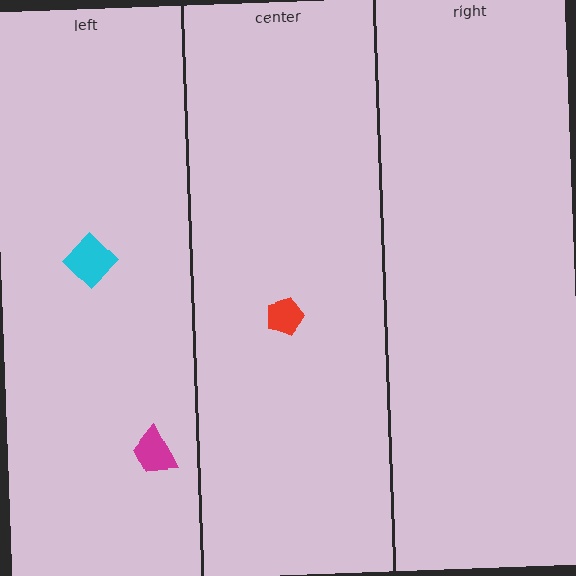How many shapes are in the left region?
2.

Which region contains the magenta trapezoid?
The left region.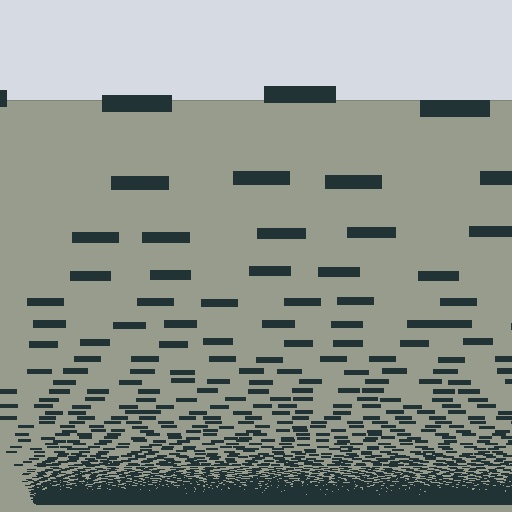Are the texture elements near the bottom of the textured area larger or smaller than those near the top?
Smaller. The gradient is inverted — elements near the bottom are smaller and denser.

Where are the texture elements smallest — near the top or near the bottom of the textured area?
Near the bottom.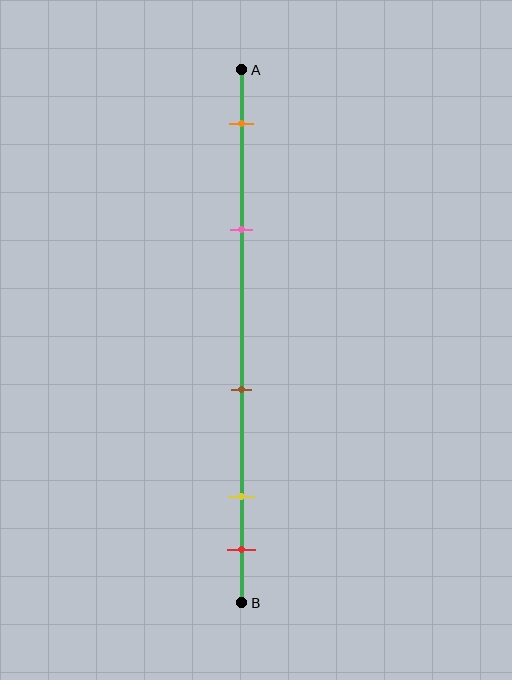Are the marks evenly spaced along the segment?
No, the marks are not evenly spaced.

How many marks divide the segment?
There are 5 marks dividing the segment.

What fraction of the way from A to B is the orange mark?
The orange mark is approximately 10% (0.1) of the way from A to B.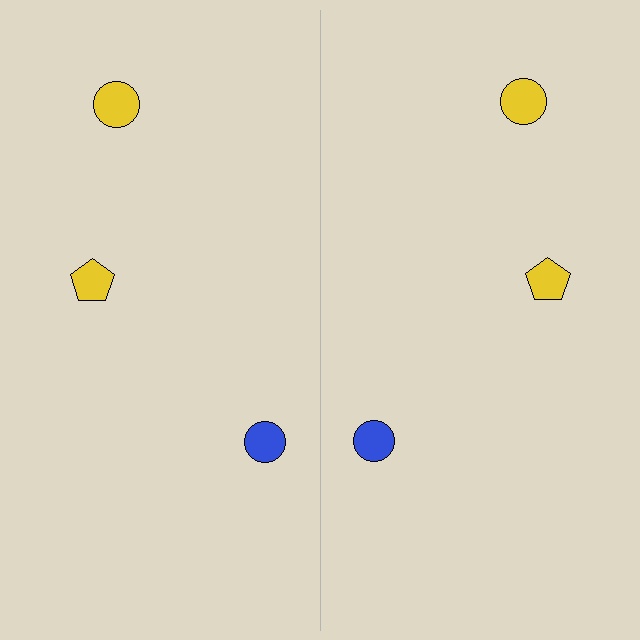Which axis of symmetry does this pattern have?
The pattern has a vertical axis of symmetry running through the center of the image.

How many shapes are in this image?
There are 6 shapes in this image.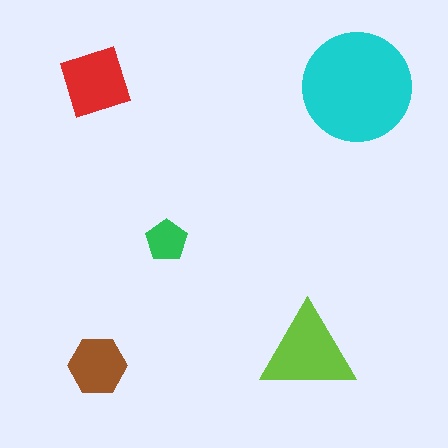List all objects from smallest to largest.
The green pentagon, the brown hexagon, the red diamond, the lime triangle, the cyan circle.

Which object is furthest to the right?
The cyan circle is rightmost.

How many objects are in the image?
There are 5 objects in the image.